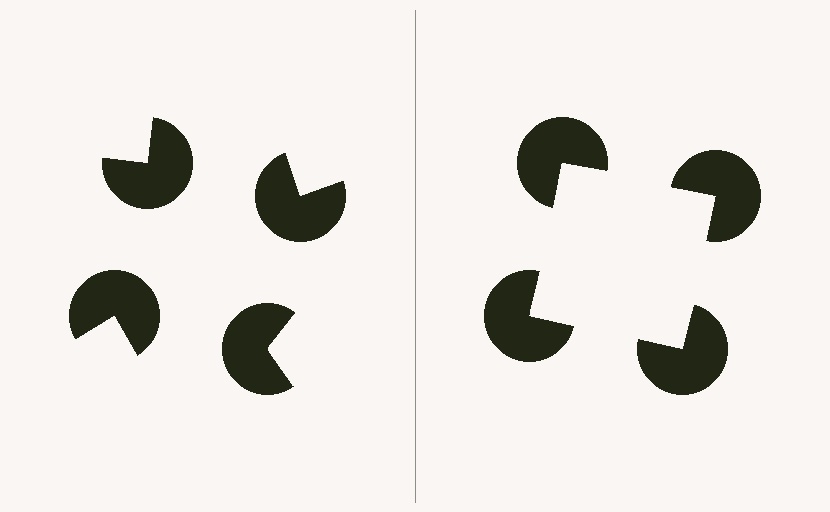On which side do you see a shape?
An illusory square appears on the right side. On the left side the wedge cuts are rotated, so no coherent shape forms.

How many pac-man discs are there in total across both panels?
8 — 4 on each side.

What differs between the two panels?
The pac-man discs are positioned identically on both sides; only the wedge orientations differ. On the right they align to a square; on the left they are misaligned.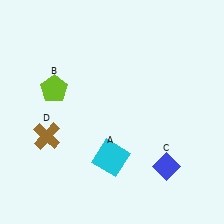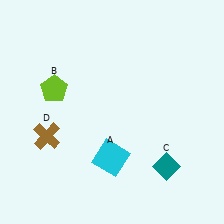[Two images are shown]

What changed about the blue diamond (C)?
In Image 1, C is blue. In Image 2, it changed to teal.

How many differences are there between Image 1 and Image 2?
There is 1 difference between the two images.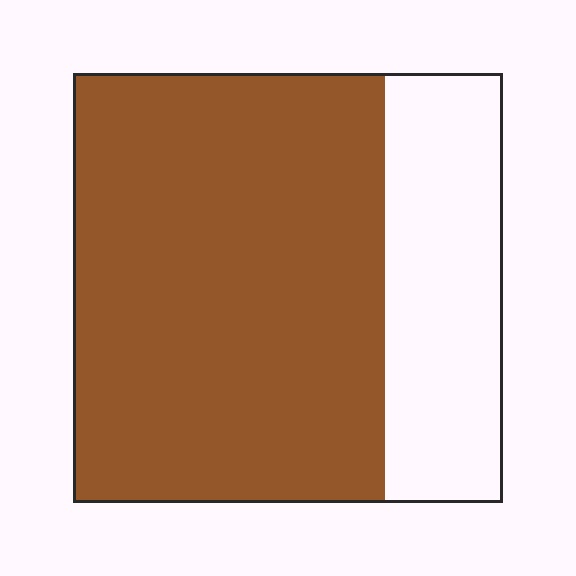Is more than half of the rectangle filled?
Yes.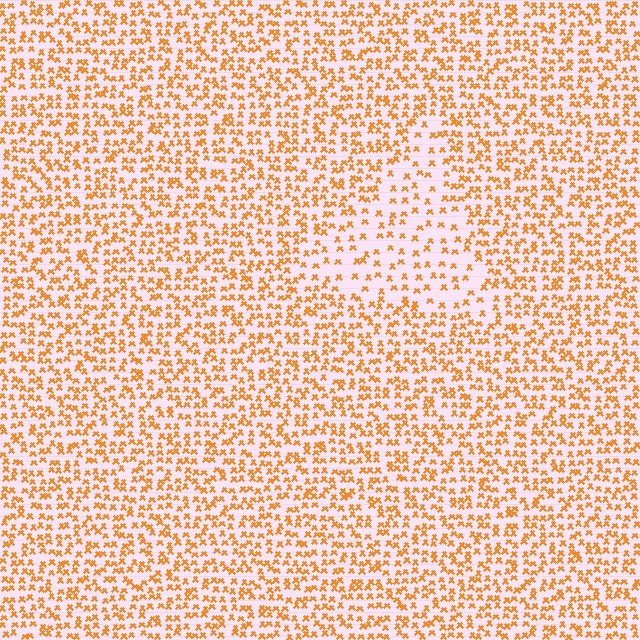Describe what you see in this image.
The image contains small orange elements arranged at two different densities. A triangle-shaped region is visible where the elements are less densely packed than the surrounding area.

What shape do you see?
I see a triangle.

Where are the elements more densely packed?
The elements are more densely packed outside the triangle boundary.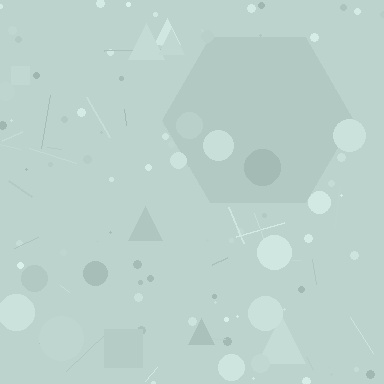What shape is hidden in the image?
A hexagon is hidden in the image.